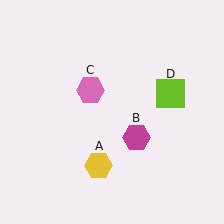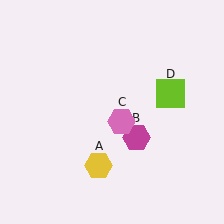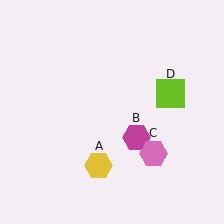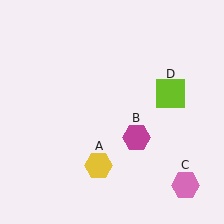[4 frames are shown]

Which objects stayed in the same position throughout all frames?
Yellow hexagon (object A) and magenta hexagon (object B) and lime square (object D) remained stationary.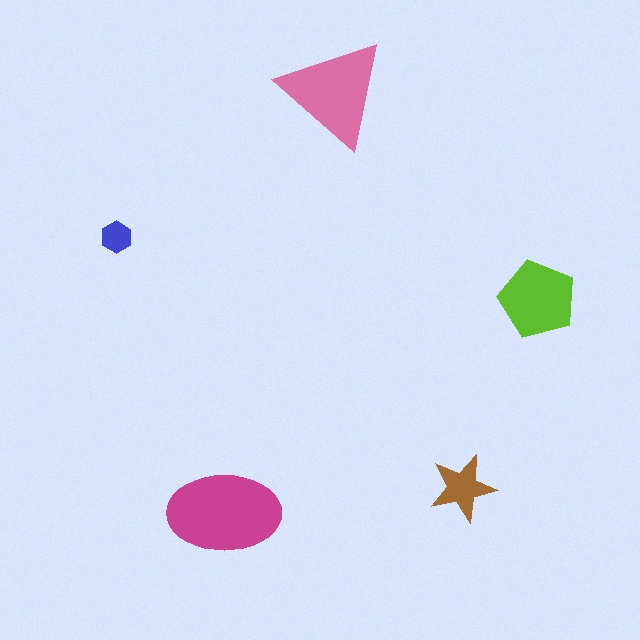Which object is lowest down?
The magenta ellipse is bottommost.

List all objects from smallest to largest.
The blue hexagon, the brown star, the lime pentagon, the pink triangle, the magenta ellipse.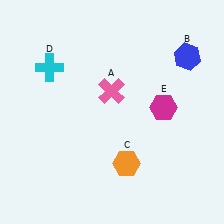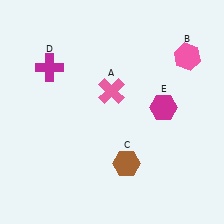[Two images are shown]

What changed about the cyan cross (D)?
In Image 1, D is cyan. In Image 2, it changed to magenta.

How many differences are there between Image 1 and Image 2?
There are 3 differences between the two images.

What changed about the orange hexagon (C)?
In Image 1, C is orange. In Image 2, it changed to brown.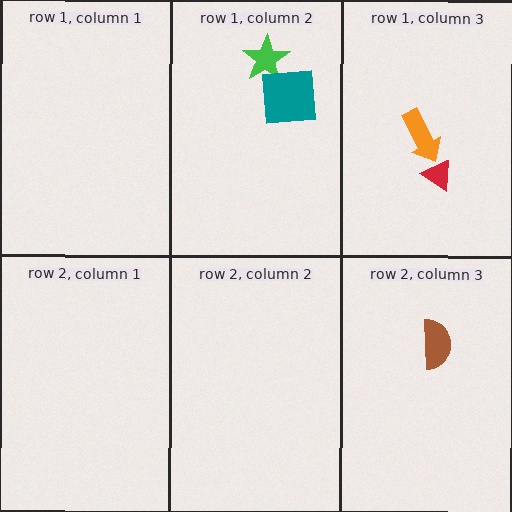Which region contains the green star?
The row 1, column 2 region.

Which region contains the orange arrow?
The row 1, column 3 region.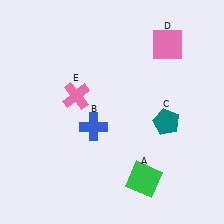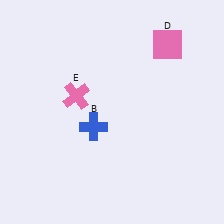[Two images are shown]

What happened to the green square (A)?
The green square (A) was removed in Image 2. It was in the bottom-right area of Image 1.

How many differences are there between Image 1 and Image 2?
There are 2 differences between the two images.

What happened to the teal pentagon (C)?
The teal pentagon (C) was removed in Image 2. It was in the bottom-right area of Image 1.